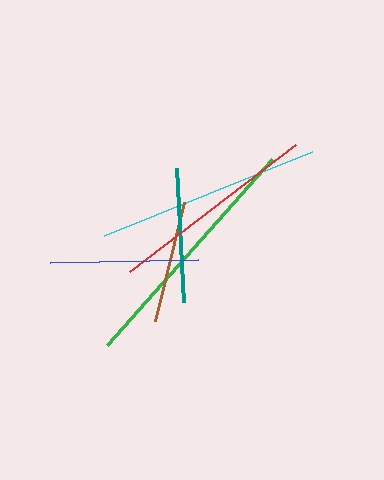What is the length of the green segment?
The green segment is approximately 248 pixels long.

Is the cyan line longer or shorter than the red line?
The cyan line is longer than the red line.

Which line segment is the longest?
The green line is the longest at approximately 248 pixels.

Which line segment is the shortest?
The brown line is the shortest at approximately 123 pixels.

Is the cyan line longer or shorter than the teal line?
The cyan line is longer than the teal line.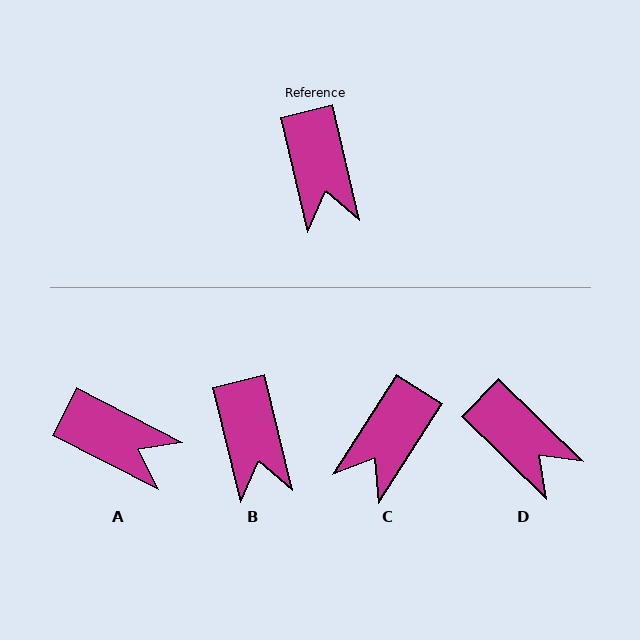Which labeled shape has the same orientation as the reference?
B.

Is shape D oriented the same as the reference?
No, it is off by about 32 degrees.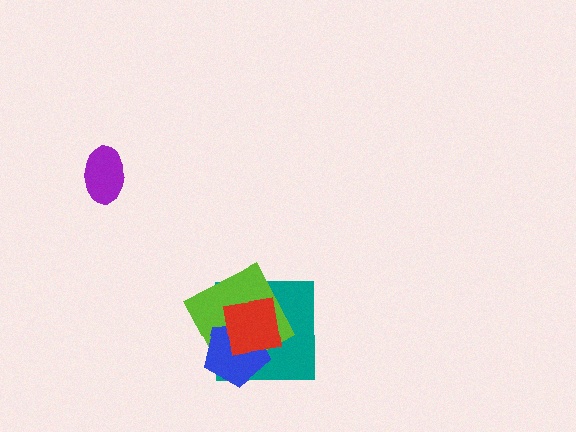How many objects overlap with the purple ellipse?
0 objects overlap with the purple ellipse.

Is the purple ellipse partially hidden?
No, no other shape covers it.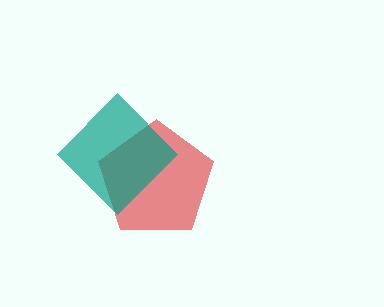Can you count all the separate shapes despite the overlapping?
Yes, there are 2 separate shapes.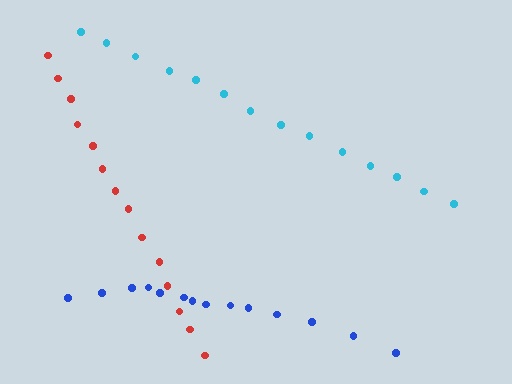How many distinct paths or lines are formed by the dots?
There are 3 distinct paths.